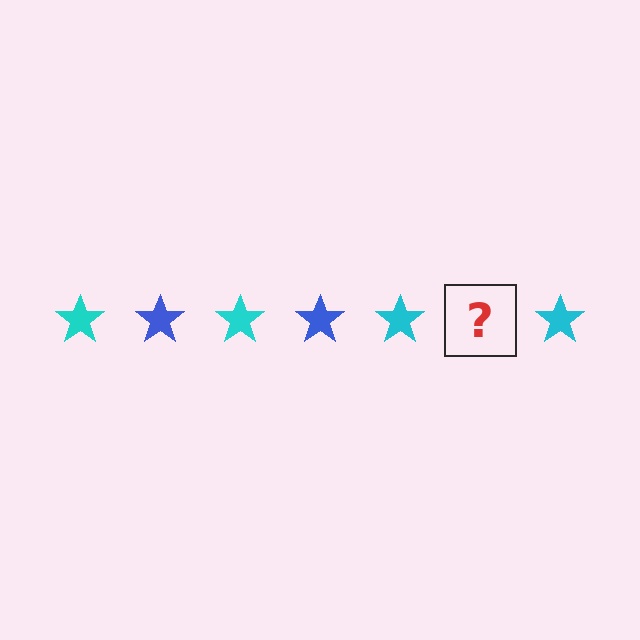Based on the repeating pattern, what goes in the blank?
The blank should be a blue star.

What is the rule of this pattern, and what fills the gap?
The rule is that the pattern cycles through cyan, blue stars. The gap should be filled with a blue star.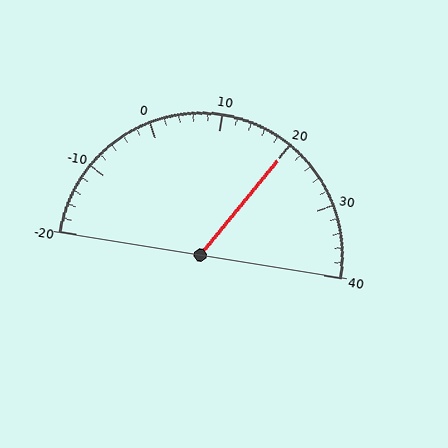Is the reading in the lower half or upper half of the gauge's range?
The reading is in the upper half of the range (-20 to 40).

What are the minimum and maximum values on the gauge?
The gauge ranges from -20 to 40.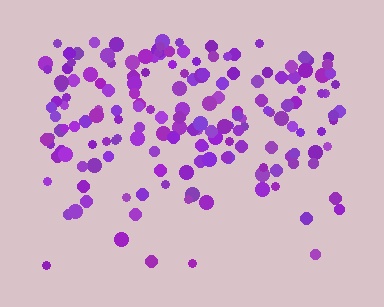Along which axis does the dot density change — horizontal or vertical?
Vertical.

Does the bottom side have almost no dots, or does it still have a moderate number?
Still a moderate number, just noticeably fewer than the top.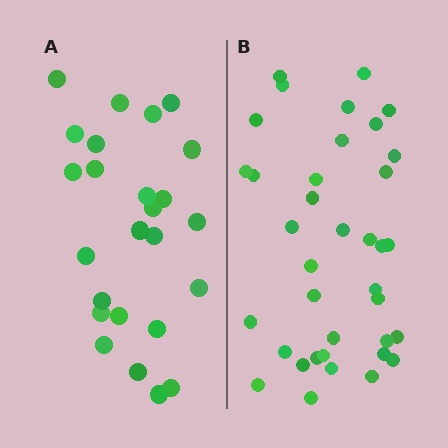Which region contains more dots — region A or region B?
Region B (the right region) has more dots.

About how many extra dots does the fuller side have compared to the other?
Region B has roughly 12 or so more dots than region A.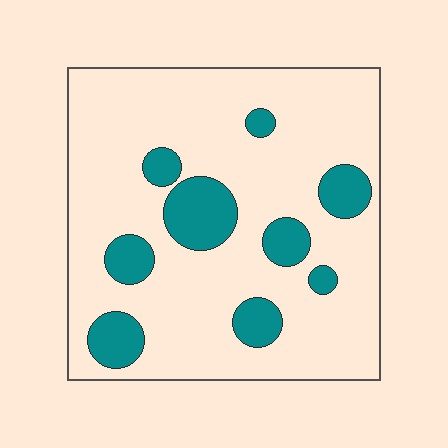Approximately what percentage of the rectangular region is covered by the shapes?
Approximately 20%.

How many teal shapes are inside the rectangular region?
9.